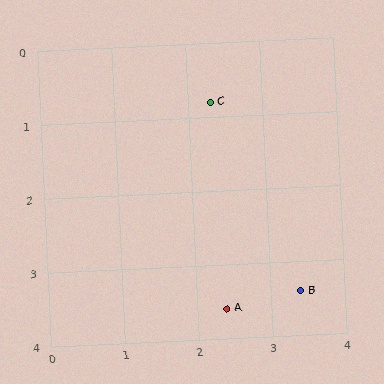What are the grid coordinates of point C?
Point C is at approximately (2.3, 0.8).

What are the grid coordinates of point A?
Point A is at approximately (2.4, 3.6).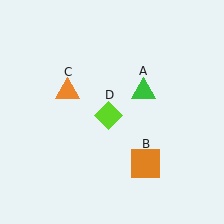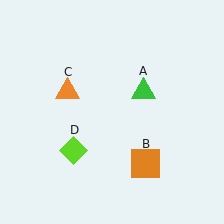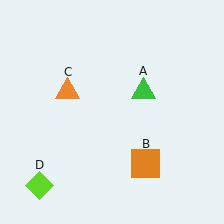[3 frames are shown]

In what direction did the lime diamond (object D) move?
The lime diamond (object D) moved down and to the left.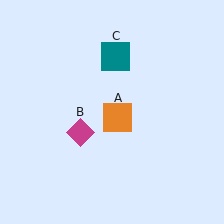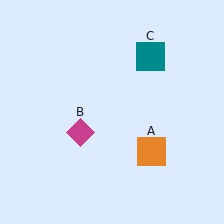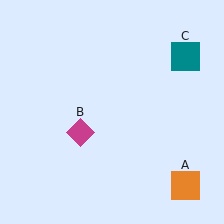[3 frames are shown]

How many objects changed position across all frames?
2 objects changed position: orange square (object A), teal square (object C).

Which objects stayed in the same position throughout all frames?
Magenta diamond (object B) remained stationary.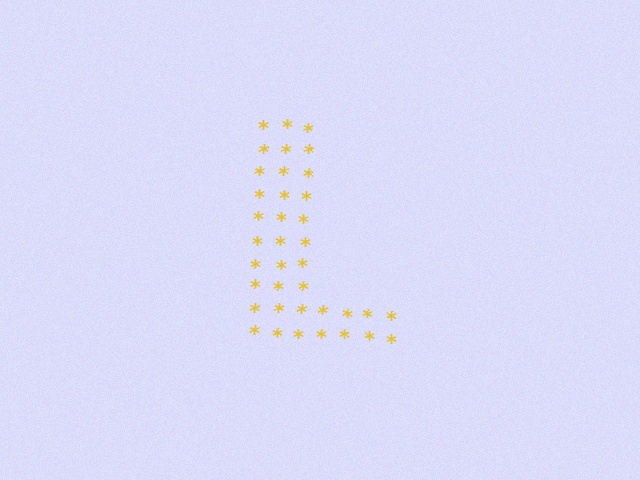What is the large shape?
The large shape is the letter L.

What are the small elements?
The small elements are asterisks.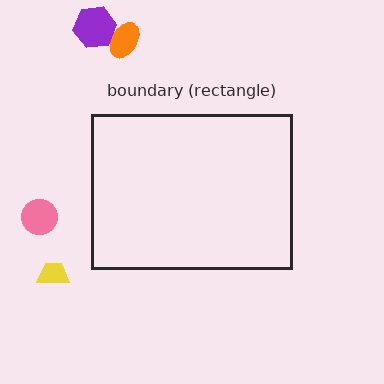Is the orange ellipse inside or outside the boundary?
Outside.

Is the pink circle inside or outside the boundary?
Outside.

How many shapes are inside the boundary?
0 inside, 4 outside.